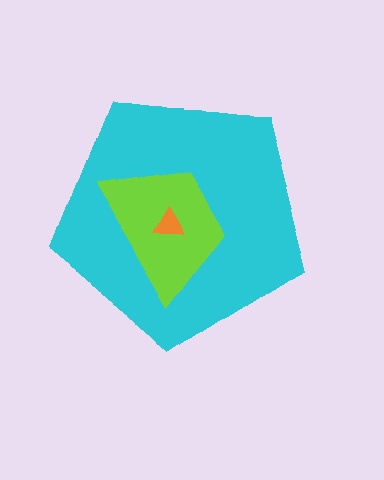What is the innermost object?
The orange triangle.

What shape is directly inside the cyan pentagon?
The lime trapezoid.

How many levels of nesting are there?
3.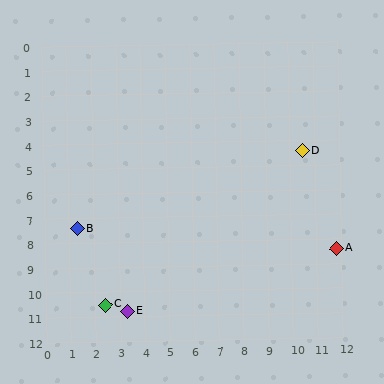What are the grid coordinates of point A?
Point A is at approximately (11.8, 8.4).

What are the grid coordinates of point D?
Point D is at approximately (10.5, 4.4).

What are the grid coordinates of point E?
Point E is at approximately (3.3, 10.8).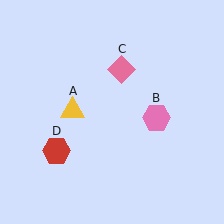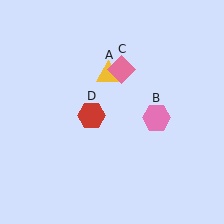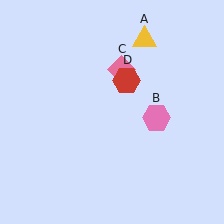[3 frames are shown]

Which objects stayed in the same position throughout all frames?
Pink hexagon (object B) and pink diamond (object C) remained stationary.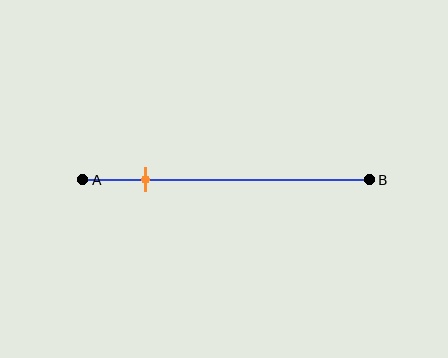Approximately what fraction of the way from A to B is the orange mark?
The orange mark is approximately 20% of the way from A to B.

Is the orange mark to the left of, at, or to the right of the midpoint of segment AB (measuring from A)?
The orange mark is to the left of the midpoint of segment AB.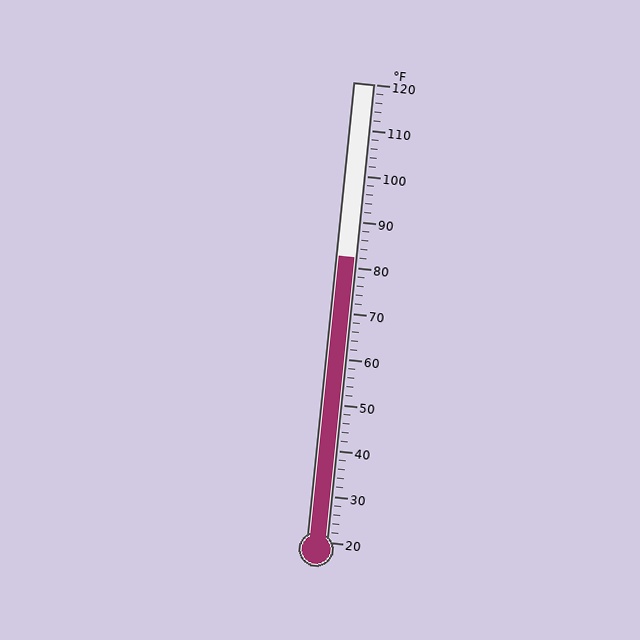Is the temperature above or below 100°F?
The temperature is below 100°F.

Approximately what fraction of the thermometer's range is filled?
The thermometer is filled to approximately 60% of its range.